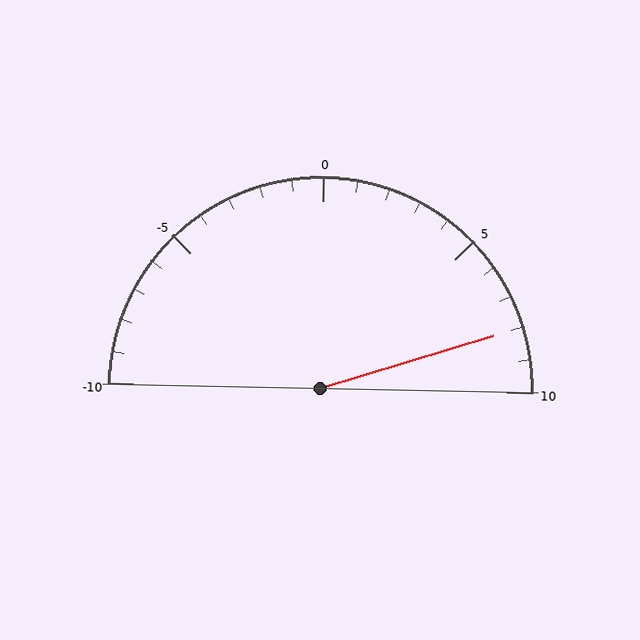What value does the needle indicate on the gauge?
The needle indicates approximately 8.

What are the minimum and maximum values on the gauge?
The gauge ranges from -10 to 10.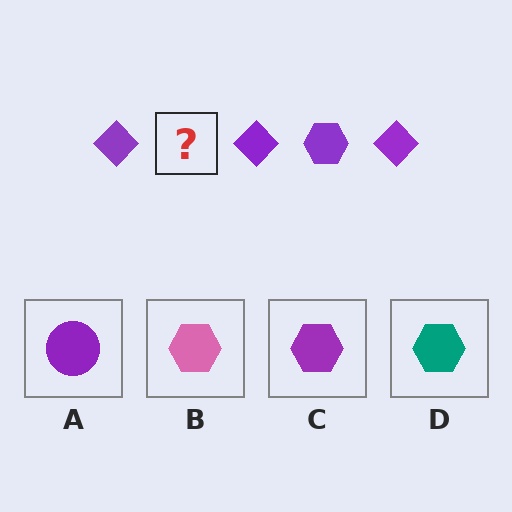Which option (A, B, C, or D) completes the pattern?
C.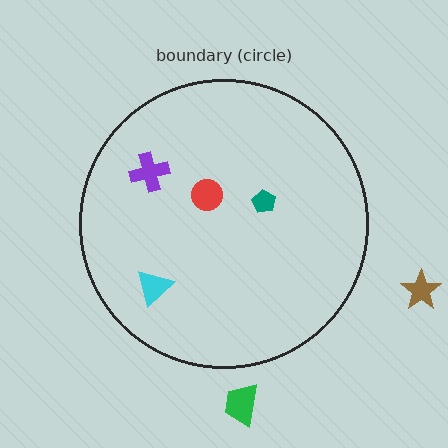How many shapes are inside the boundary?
4 inside, 2 outside.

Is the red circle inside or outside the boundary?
Inside.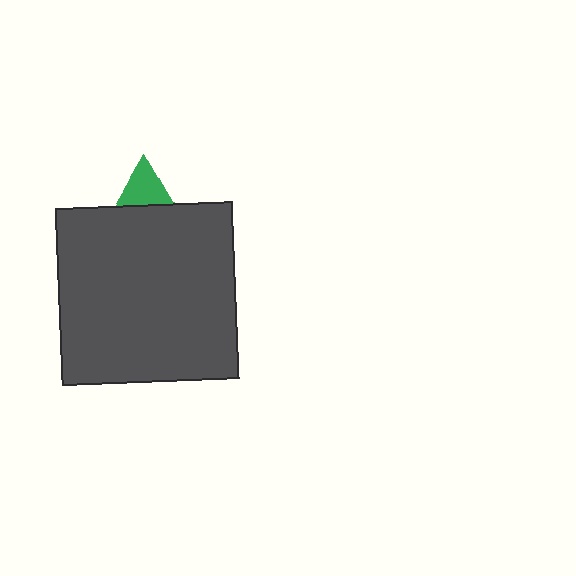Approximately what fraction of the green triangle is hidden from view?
Roughly 60% of the green triangle is hidden behind the dark gray square.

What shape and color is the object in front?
The object in front is a dark gray square.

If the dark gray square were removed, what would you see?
You would see the complete green triangle.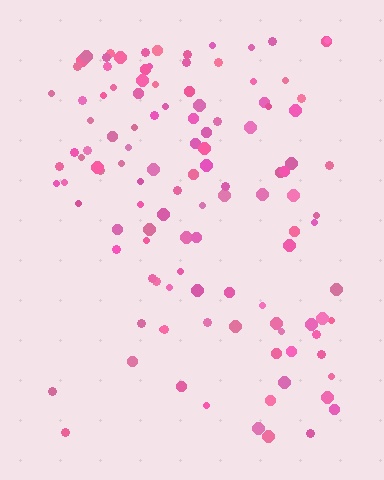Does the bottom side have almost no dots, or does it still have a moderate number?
Still a moderate number, just noticeably fewer than the top.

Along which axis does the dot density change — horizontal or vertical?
Vertical.